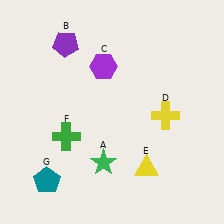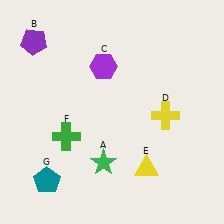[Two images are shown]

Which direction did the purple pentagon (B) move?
The purple pentagon (B) moved left.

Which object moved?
The purple pentagon (B) moved left.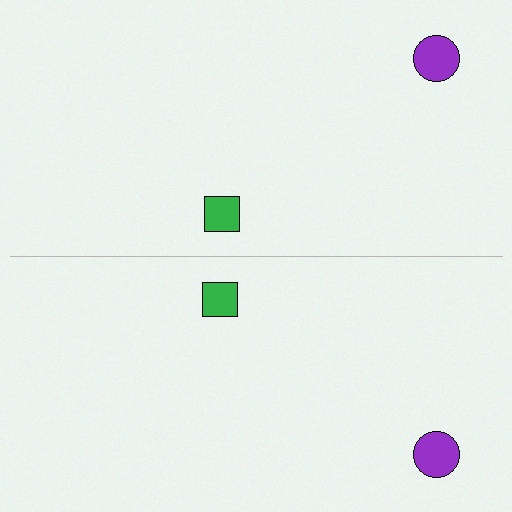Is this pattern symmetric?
Yes, this pattern has bilateral (reflection) symmetry.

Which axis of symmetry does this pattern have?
The pattern has a horizontal axis of symmetry running through the center of the image.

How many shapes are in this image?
There are 4 shapes in this image.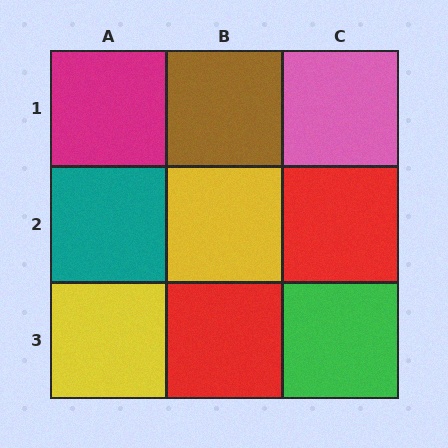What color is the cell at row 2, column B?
Yellow.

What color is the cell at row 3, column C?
Green.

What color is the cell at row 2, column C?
Red.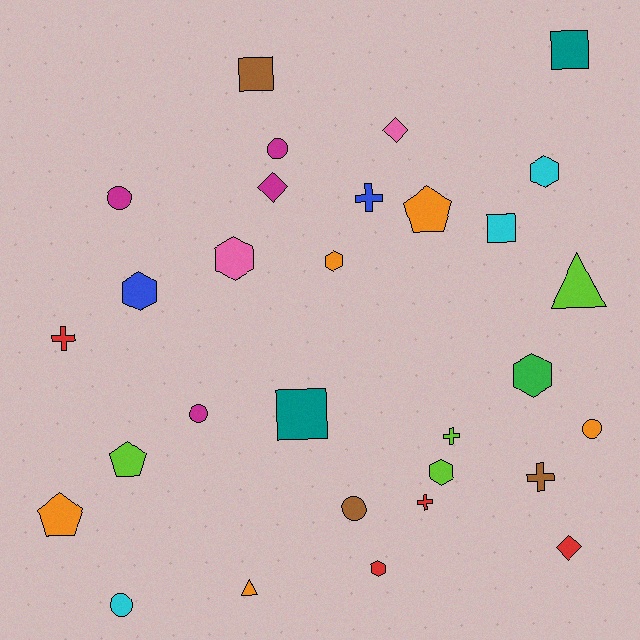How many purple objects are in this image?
There are no purple objects.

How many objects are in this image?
There are 30 objects.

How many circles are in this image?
There are 6 circles.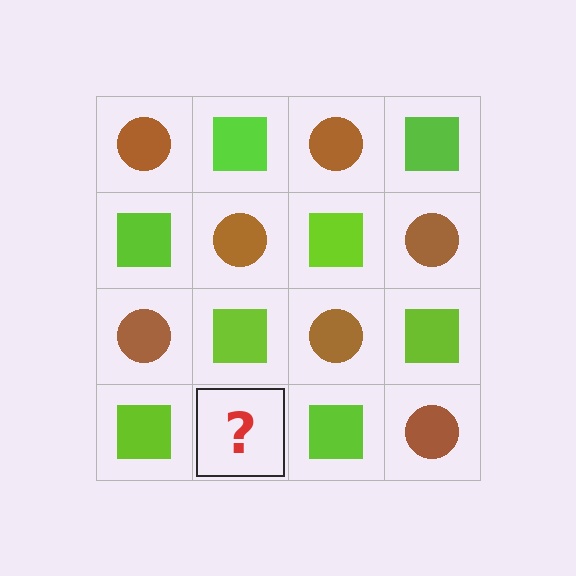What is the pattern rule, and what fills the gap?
The rule is that it alternates brown circle and lime square in a checkerboard pattern. The gap should be filled with a brown circle.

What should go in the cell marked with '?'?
The missing cell should contain a brown circle.